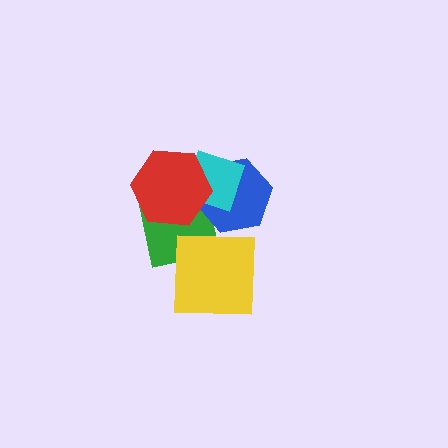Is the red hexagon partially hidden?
No, no other shape covers it.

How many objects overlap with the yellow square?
1 object overlaps with the yellow square.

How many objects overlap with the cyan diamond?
3 objects overlap with the cyan diamond.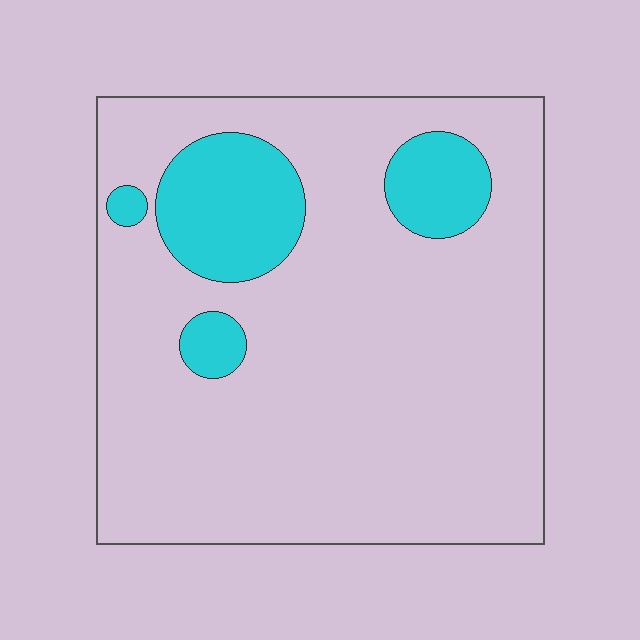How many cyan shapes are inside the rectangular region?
4.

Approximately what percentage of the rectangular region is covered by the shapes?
Approximately 15%.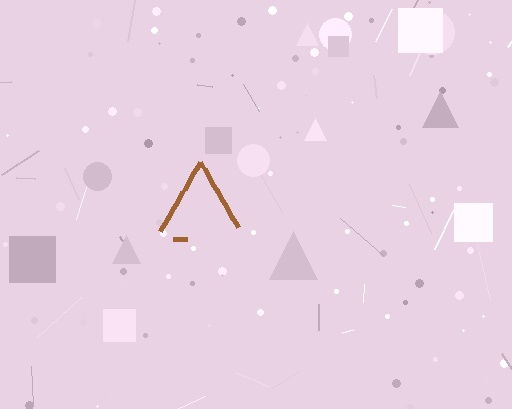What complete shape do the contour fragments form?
The contour fragments form a triangle.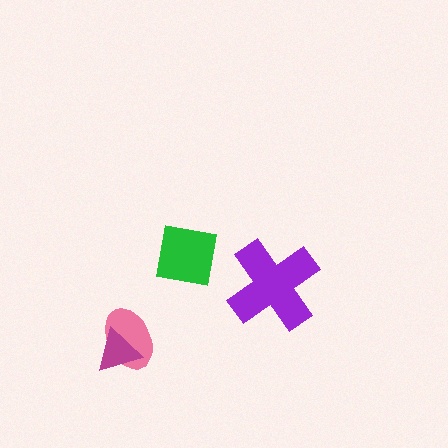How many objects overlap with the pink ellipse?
1 object overlaps with the pink ellipse.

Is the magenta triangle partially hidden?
No, no other shape covers it.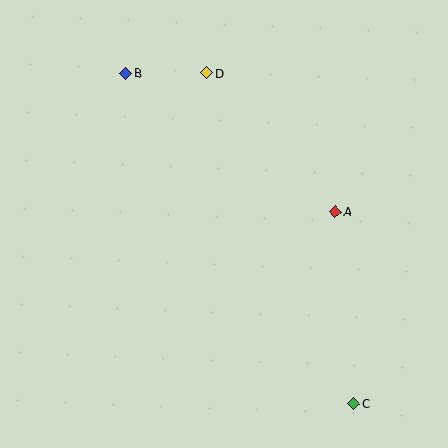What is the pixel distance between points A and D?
The distance between A and D is 189 pixels.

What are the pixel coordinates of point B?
Point B is at (126, 73).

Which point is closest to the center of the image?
Point A at (335, 212) is closest to the center.